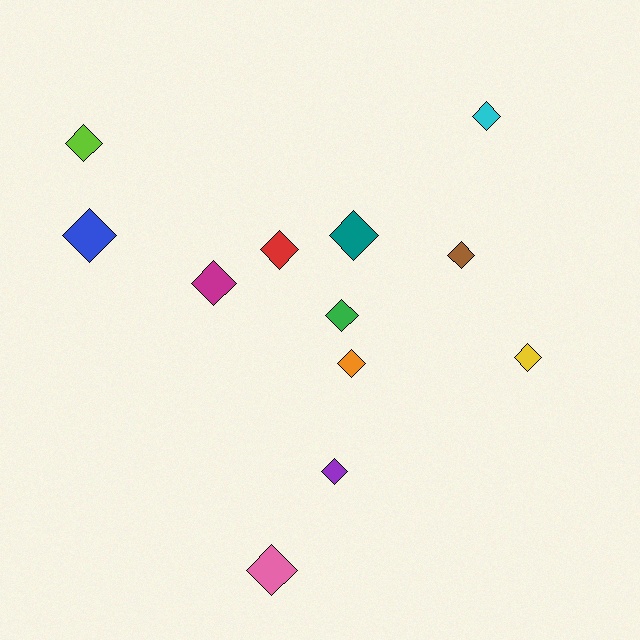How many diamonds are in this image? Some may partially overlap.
There are 12 diamonds.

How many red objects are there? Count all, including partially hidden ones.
There is 1 red object.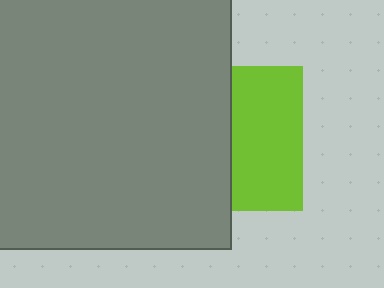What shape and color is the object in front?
The object in front is a gray square.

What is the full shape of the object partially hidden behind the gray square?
The partially hidden object is a lime square.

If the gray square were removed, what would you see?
You would see the complete lime square.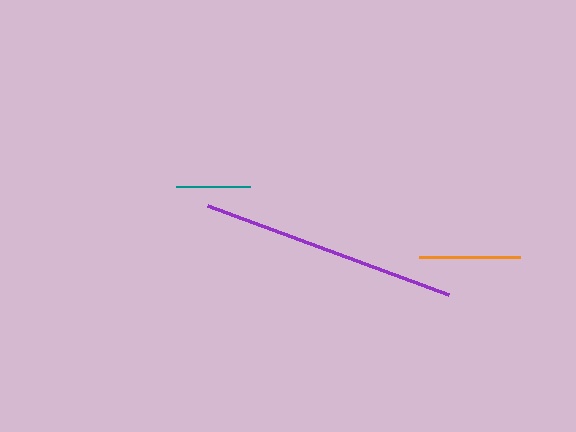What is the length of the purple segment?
The purple segment is approximately 257 pixels long.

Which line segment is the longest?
The purple line is the longest at approximately 257 pixels.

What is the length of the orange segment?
The orange segment is approximately 101 pixels long.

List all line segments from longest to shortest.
From longest to shortest: purple, orange, teal.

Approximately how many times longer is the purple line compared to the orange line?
The purple line is approximately 2.5 times the length of the orange line.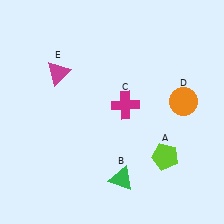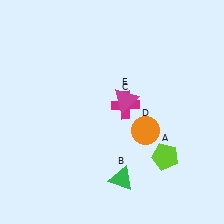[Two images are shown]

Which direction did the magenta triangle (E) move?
The magenta triangle (E) moved right.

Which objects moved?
The objects that moved are: the orange circle (D), the magenta triangle (E).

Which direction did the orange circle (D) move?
The orange circle (D) moved left.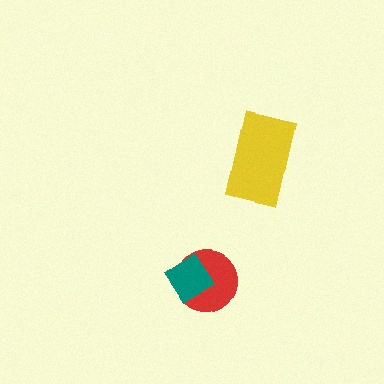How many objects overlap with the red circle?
1 object overlaps with the red circle.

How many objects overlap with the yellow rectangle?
0 objects overlap with the yellow rectangle.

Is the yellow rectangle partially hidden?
No, no other shape covers it.